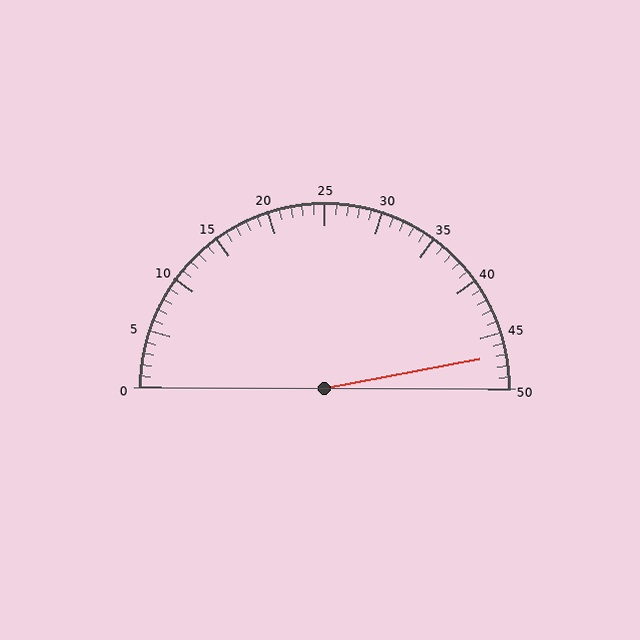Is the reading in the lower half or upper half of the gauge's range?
The reading is in the upper half of the range (0 to 50).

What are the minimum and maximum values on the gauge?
The gauge ranges from 0 to 50.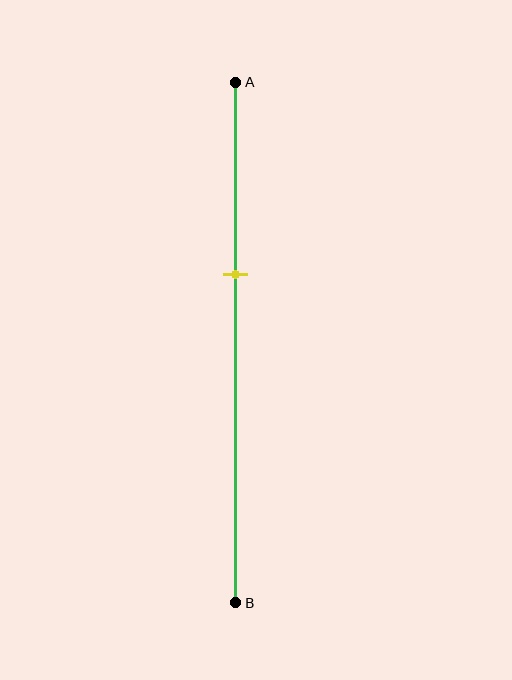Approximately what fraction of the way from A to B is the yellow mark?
The yellow mark is approximately 35% of the way from A to B.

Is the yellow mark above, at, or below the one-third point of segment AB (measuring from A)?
The yellow mark is below the one-third point of segment AB.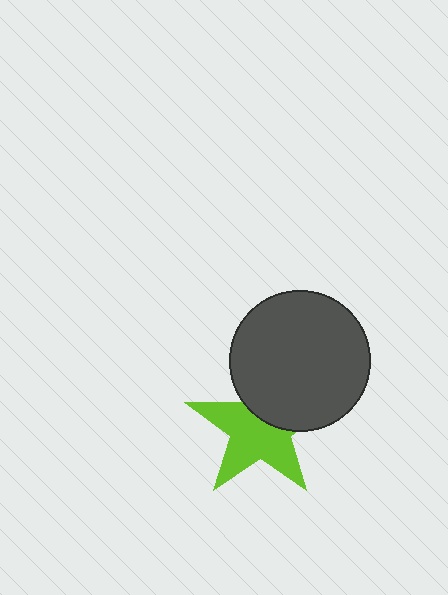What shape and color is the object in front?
The object in front is a dark gray circle.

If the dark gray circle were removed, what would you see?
You would see the complete lime star.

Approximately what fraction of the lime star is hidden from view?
Roughly 37% of the lime star is hidden behind the dark gray circle.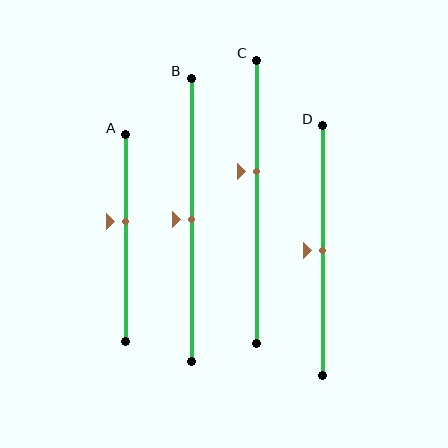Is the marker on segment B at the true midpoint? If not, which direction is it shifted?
Yes, the marker on segment B is at the true midpoint.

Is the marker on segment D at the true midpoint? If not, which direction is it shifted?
Yes, the marker on segment D is at the true midpoint.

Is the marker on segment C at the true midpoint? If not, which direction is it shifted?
No, the marker on segment C is shifted upward by about 11% of the segment length.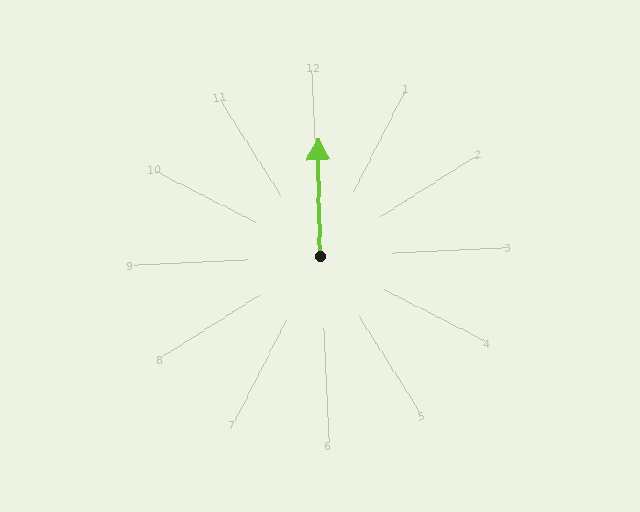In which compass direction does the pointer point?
North.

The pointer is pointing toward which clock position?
Roughly 12 o'clock.